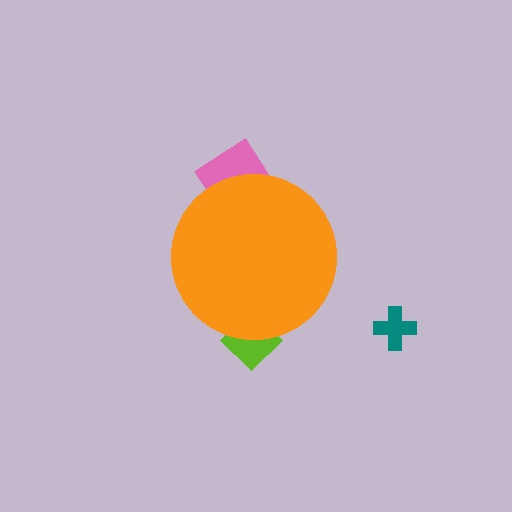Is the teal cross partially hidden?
No, the teal cross is fully visible.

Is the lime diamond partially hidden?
Yes, the lime diamond is partially hidden behind the orange circle.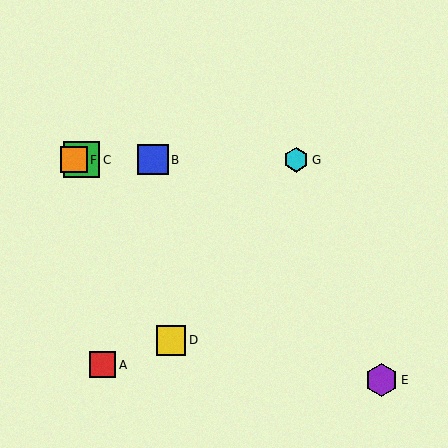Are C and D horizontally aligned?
No, C is at y≈160 and D is at y≈340.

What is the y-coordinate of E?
Object E is at y≈380.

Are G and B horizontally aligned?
Yes, both are at y≈160.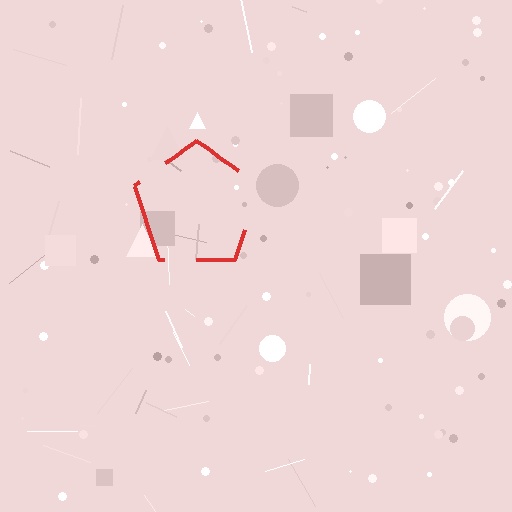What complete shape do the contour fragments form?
The contour fragments form a pentagon.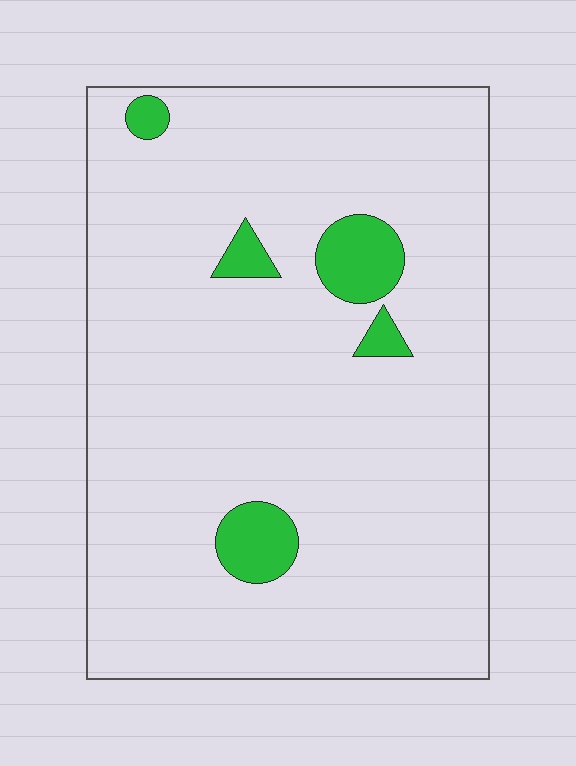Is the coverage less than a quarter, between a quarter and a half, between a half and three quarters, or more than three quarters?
Less than a quarter.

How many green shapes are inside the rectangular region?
5.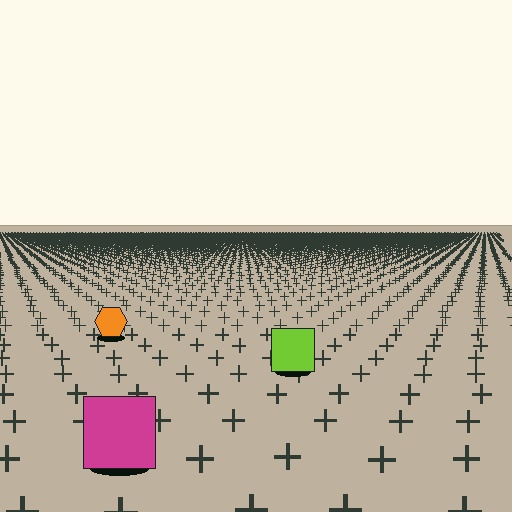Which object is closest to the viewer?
The magenta square is closest. The texture marks near it are larger and more spread out.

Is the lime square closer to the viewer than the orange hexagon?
Yes. The lime square is closer — you can tell from the texture gradient: the ground texture is coarser near it.